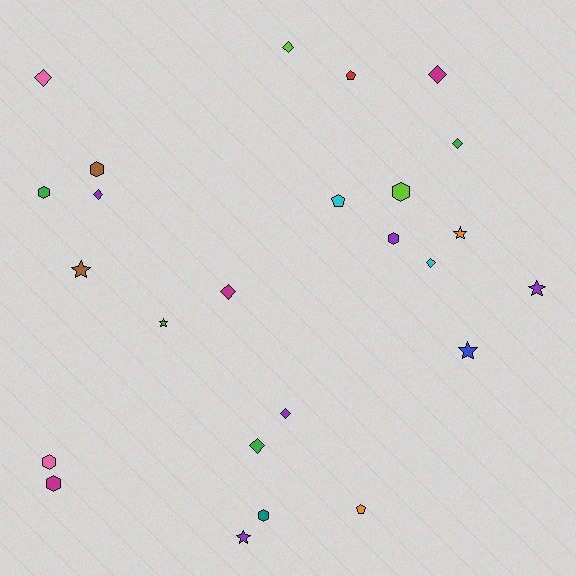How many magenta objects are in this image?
There are 3 magenta objects.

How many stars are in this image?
There are 6 stars.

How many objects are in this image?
There are 25 objects.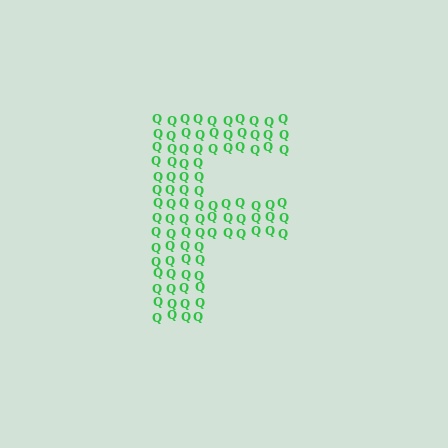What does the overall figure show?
The overall figure shows the letter F.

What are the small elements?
The small elements are letter Q's.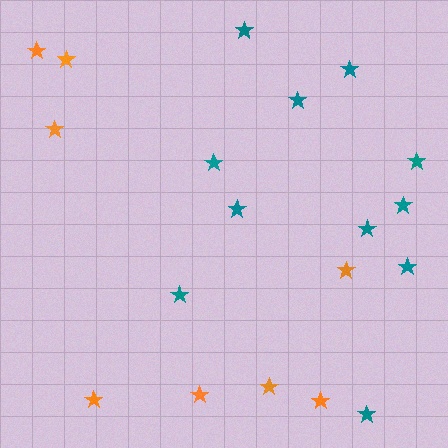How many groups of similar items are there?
There are 2 groups: one group of orange stars (8) and one group of teal stars (11).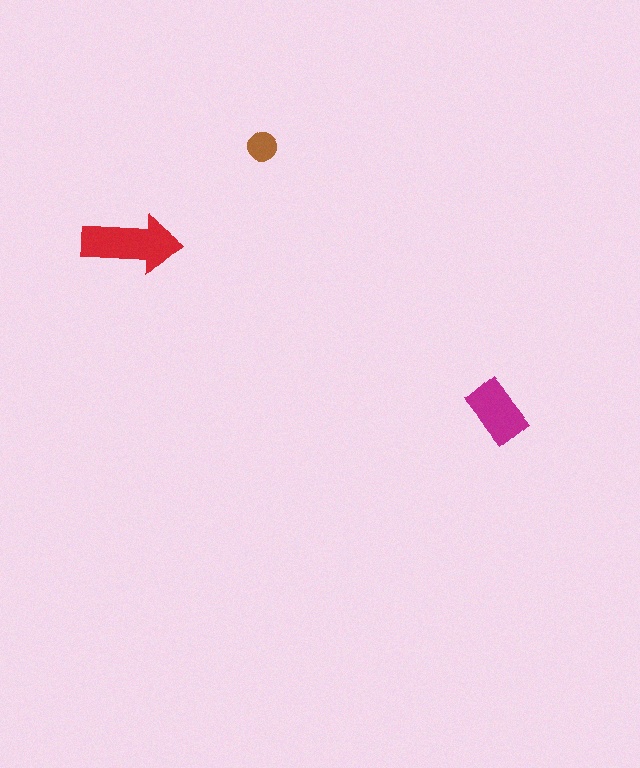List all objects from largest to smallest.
The red arrow, the magenta rectangle, the brown circle.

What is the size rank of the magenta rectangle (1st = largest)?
2nd.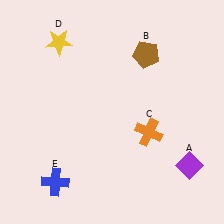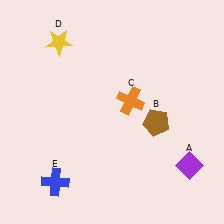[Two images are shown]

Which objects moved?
The objects that moved are: the brown pentagon (B), the orange cross (C).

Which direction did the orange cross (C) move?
The orange cross (C) moved up.